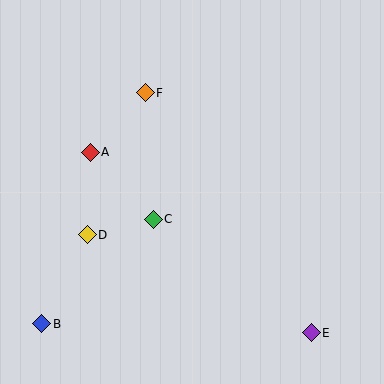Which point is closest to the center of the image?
Point C at (153, 219) is closest to the center.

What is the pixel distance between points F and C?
The distance between F and C is 127 pixels.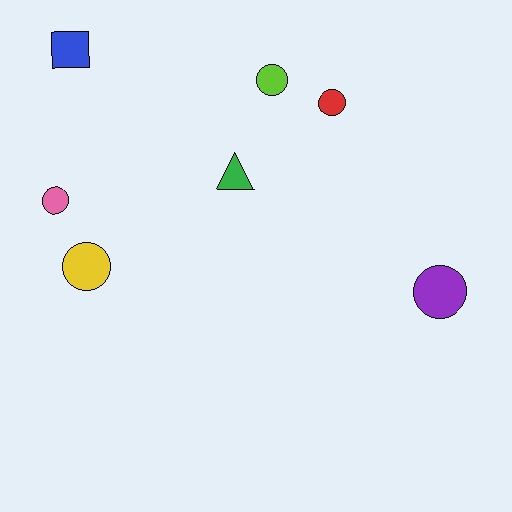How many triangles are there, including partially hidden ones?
There is 1 triangle.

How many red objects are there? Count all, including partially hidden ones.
There is 1 red object.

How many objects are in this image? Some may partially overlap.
There are 7 objects.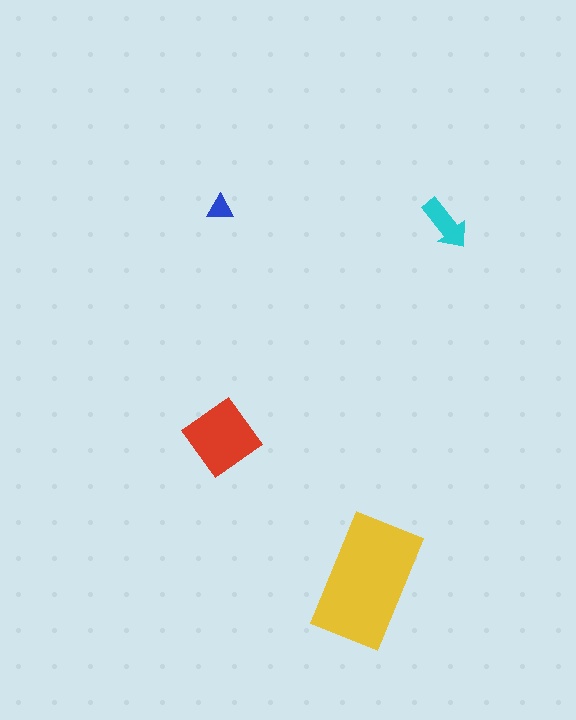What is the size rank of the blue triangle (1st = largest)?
4th.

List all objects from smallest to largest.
The blue triangle, the cyan arrow, the red diamond, the yellow rectangle.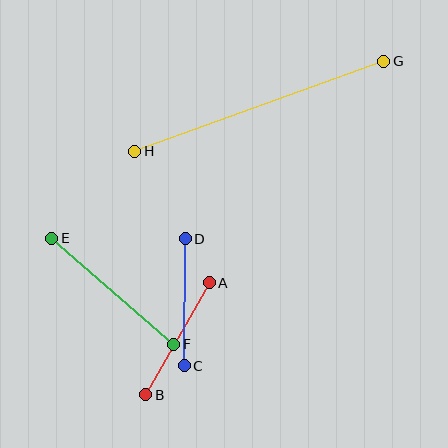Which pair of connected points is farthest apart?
Points G and H are farthest apart.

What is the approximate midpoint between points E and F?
The midpoint is at approximately (113, 291) pixels.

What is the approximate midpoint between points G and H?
The midpoint is at approximately (259, 106) pixels.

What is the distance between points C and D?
The distance is approximately 127 pixels.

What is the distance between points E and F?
The distance is approximately 161 pixels.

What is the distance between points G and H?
The distance is approximately 265 pixels.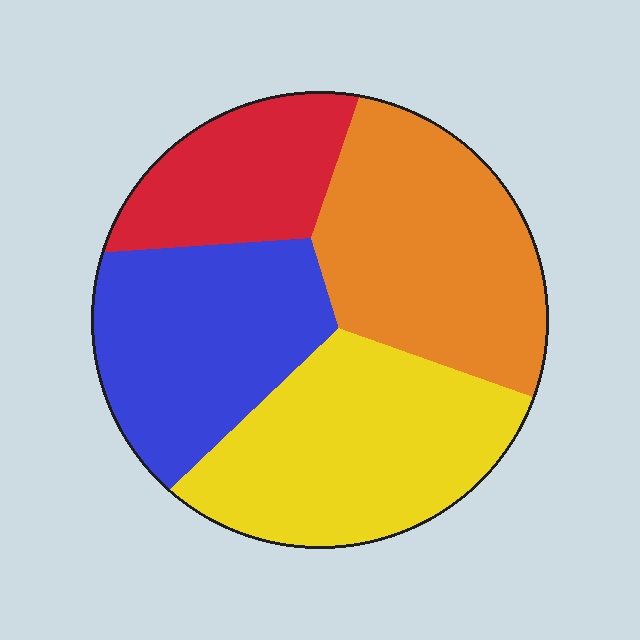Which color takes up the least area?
Red, at roughly 15%.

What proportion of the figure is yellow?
Yellow takes up about one third (1/3) of the figure.